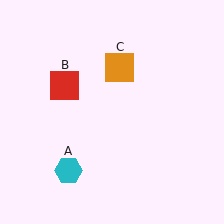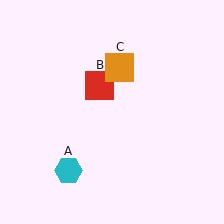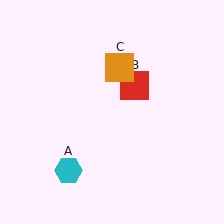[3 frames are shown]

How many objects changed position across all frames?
1 object changed position: red square (object B).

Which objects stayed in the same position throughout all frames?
Cyan hexagon (object A) and orange square (object C) remained stationary.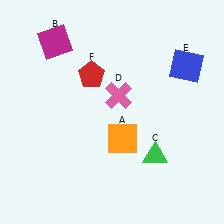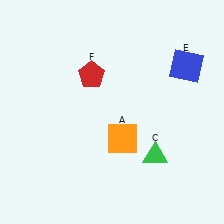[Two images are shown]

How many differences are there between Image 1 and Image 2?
There are 2 differences between the two images.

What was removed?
The magenta square (B), the pink cross (D) were removed in Image 2.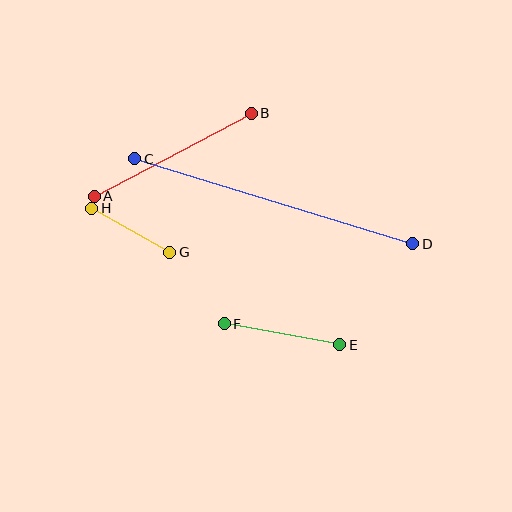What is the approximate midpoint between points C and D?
The midpoint is at approximately (274, 201) pixels.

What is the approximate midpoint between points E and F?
The midpoint is at approximately (282, 334) pixels.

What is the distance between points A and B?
The distance is approximately 177 pixels.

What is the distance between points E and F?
The distance is approximately 117 pixels.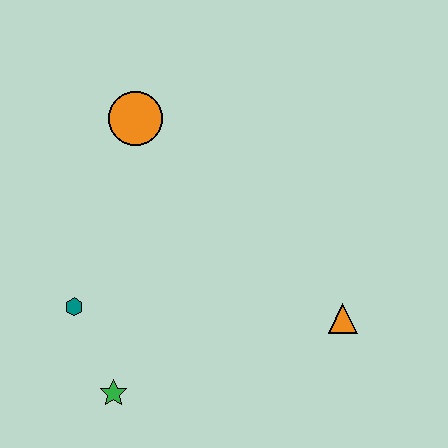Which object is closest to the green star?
The teal hexagon is closest to the green star.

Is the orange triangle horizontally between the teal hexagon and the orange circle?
No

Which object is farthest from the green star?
The orange circle is farthest from the green star.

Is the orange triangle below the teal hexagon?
Yes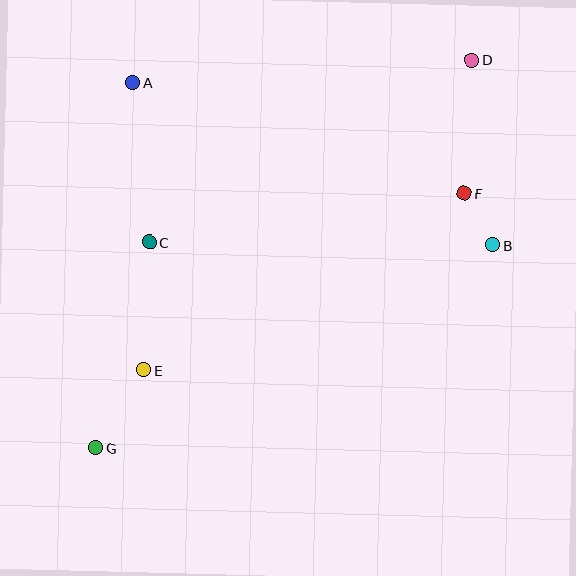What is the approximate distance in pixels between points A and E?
The distance between A and E is approximately 288 pixels.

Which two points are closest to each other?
Points B and F are closest to each other.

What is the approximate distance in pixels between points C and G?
The distance between C and G is approximately 213 pixels.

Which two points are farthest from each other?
Points D and G are farthest from each other.